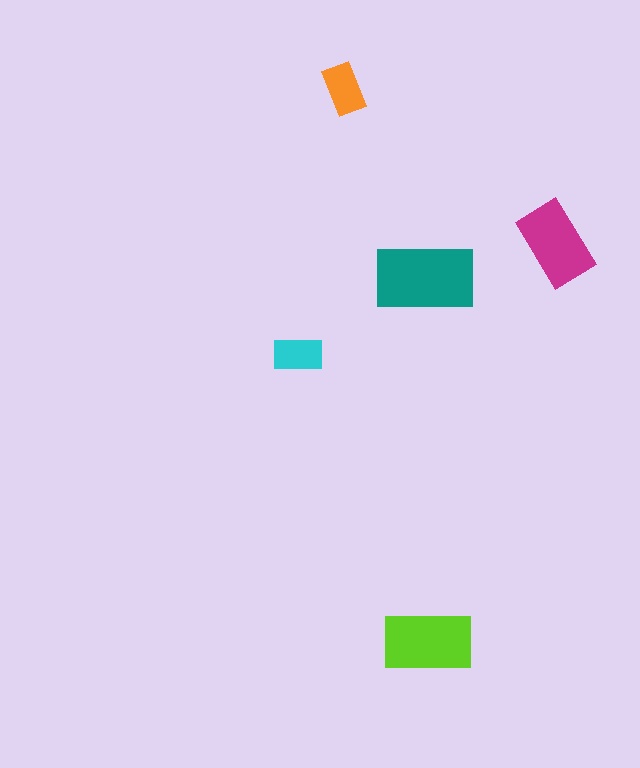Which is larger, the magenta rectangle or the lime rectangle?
The lime one.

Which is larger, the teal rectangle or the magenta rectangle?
The teal one.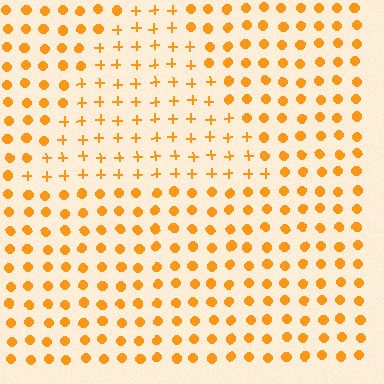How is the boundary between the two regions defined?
The boundary is defined by a change in element shape: plus signs inside vs. circles outside. All elements share the same color and spacing.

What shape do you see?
I see a triangle.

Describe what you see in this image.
The image is filled with small orange elements arranged in a uniform grid. A triangle-shaped region contains plus signs, while the surrounding area contains circles. The boundary is defined purely by the change in element shape.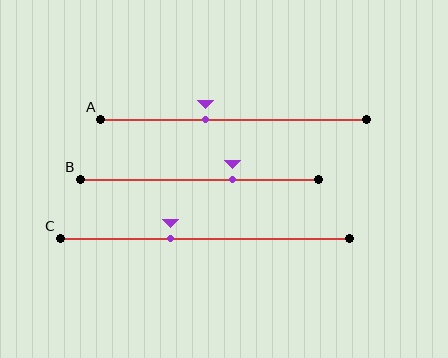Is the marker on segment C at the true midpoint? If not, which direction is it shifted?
No, the marker on segment C is shifted to the left by about 12% of the segment length.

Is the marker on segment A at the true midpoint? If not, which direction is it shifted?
No, the marker on segment A is shifted to the left by about 11% of the segment length.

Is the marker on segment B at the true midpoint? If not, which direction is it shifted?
No, the marker on segment B is shifted to the right by about 14% of the segment length.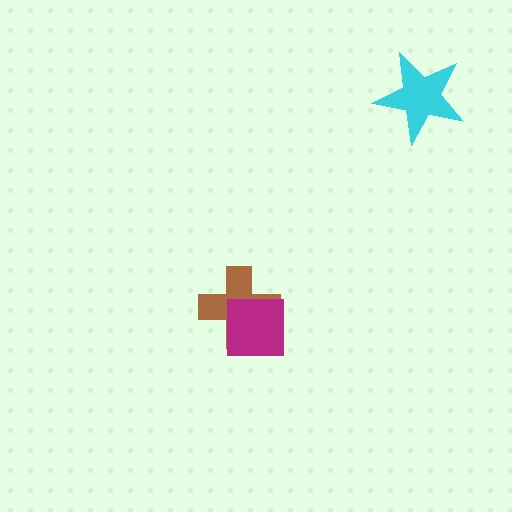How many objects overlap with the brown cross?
1 object overlaps with the brown cross.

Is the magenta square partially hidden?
No, no other shape covers it.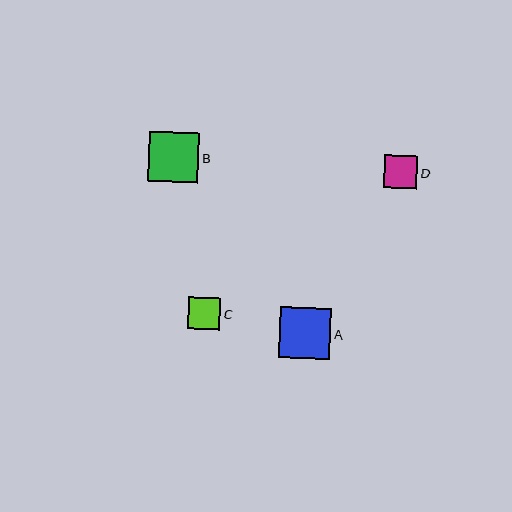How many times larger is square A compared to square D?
Square A is approximately 1.6 times the size of square D.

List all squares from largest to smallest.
From largest to smallest: A, B, D, C.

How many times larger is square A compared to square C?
Square A is approximately 1.6 times the size of square C.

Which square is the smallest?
Square C is the smallest with a size of approximately 32 pixels.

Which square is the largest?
Square A is the largest with a size of approximately 51 pixels.